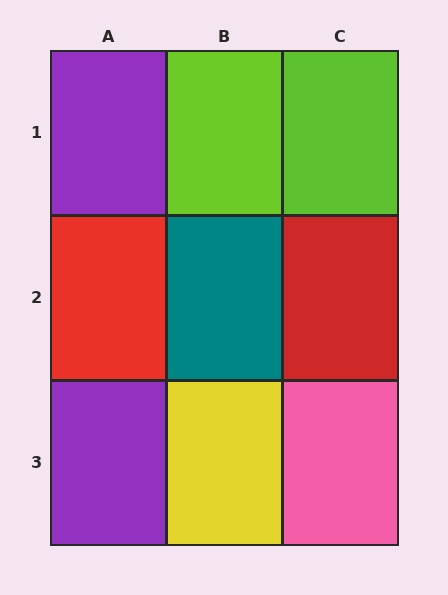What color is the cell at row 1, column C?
Lime.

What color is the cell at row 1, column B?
Lime.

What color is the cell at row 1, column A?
Purple.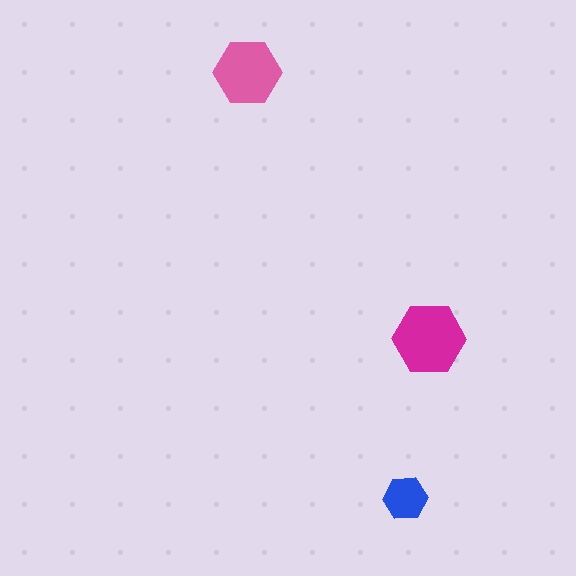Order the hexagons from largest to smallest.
the magenta one, the pink one, the blue one.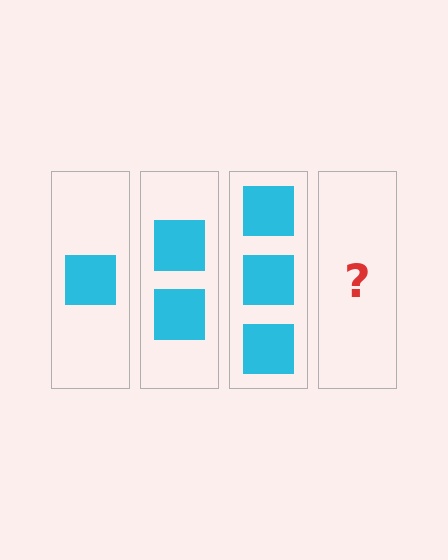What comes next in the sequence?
The next element should be 4 squares.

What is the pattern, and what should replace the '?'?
The pattern is that each step adds one more square. The '?' should be 4 squares.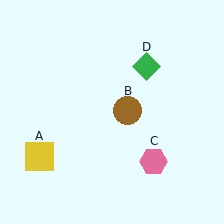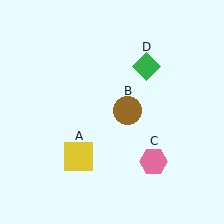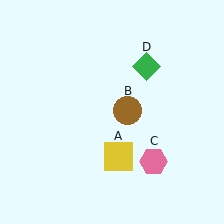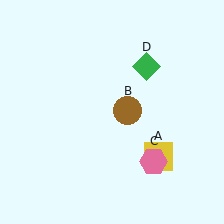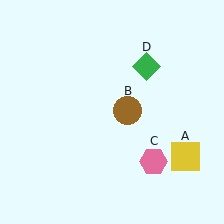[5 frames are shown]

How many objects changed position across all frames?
1 object changed position: yellow square (object A).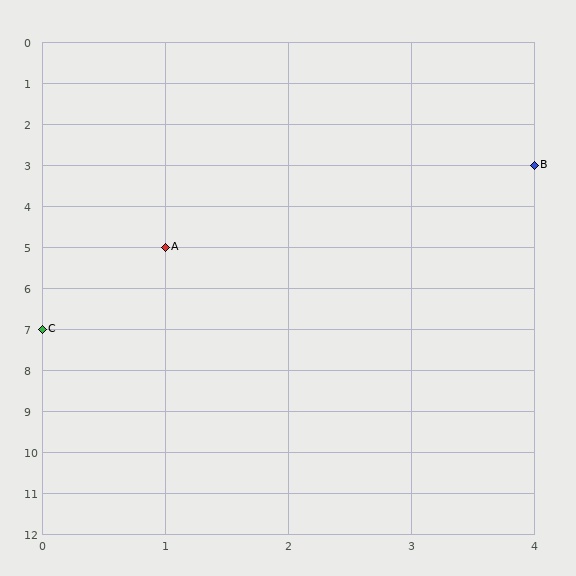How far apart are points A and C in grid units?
Points A and C are 1 column and 2 rows apart (about 2.2 grid units diagonally).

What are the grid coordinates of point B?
Point B is at grid coordinates (4, 3).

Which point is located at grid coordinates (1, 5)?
Point A is at (1, 5).